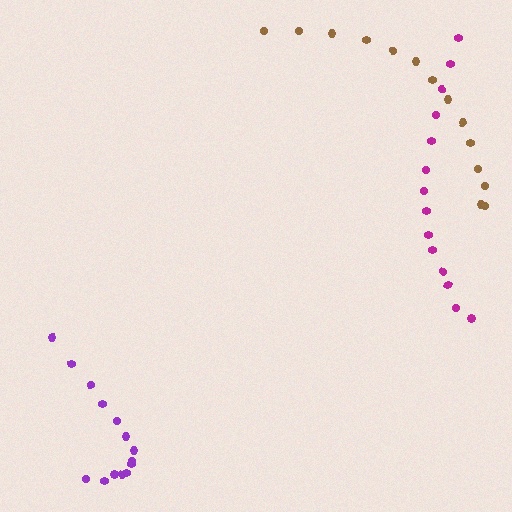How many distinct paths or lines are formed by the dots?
There are 3 distinct paths.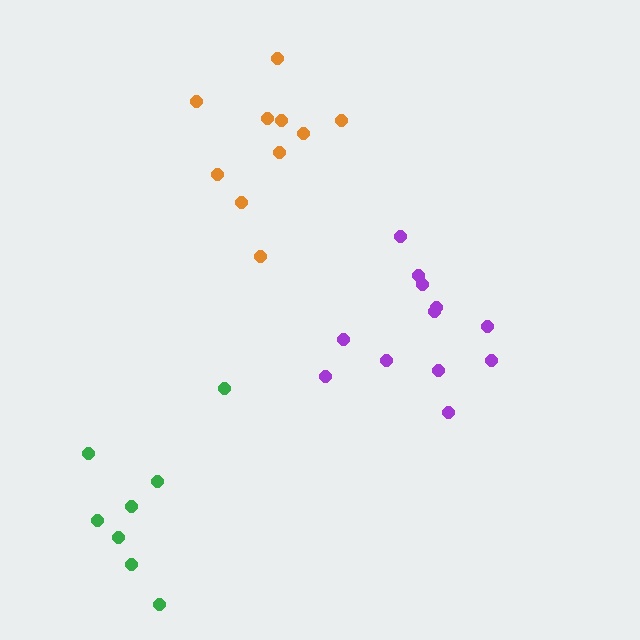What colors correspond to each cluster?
The clusters are colored: orange, purple, green.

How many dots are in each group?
Group 1: 10 dots, Group 2: 12 dots, Group 3: 8 dots (30 total).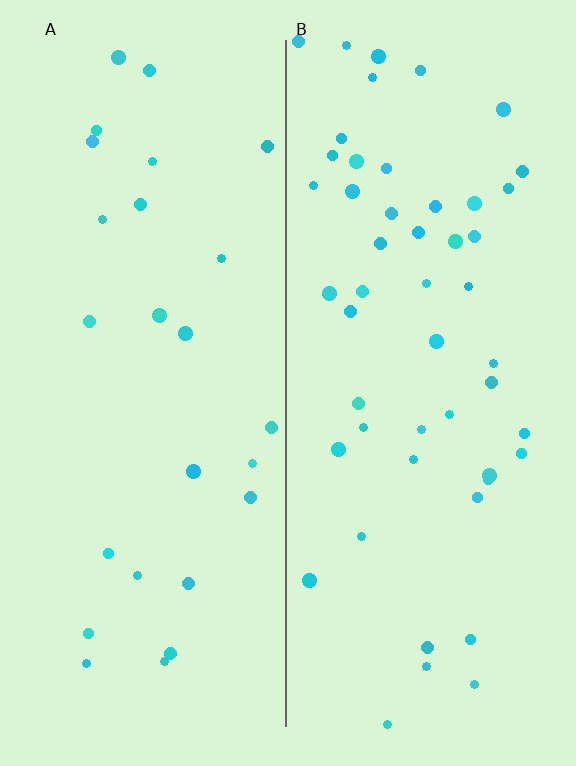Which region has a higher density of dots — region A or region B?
B (the right).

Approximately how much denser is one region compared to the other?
Approximately 2.0× — region B over region A.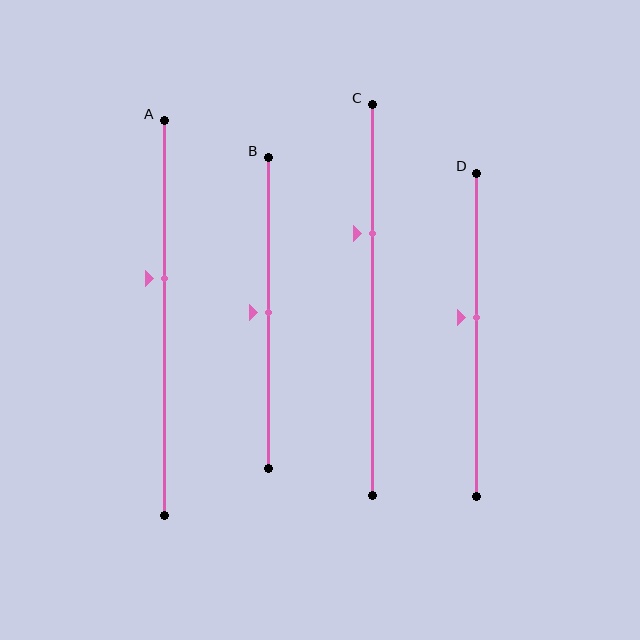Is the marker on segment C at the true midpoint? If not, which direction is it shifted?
No, the marker on segment C is shifted upward by about 17% of the segment length.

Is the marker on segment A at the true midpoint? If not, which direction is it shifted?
No, the marker on segment A is shifted upward by about 10% of the segment length.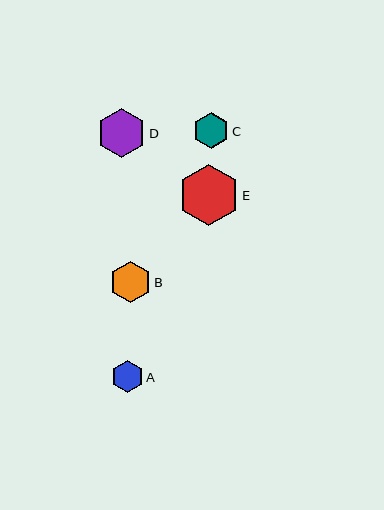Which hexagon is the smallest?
Hexagon A is the smallest with a size of approximately 32 pixels.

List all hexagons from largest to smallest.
From largest to smallest: E, D, B, C, A.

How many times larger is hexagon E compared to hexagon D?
Hexagon E is approximately 1.2 times the size of hexagon D.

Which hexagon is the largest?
Hexagon E is the largest with a size of approximately 61 pixels.